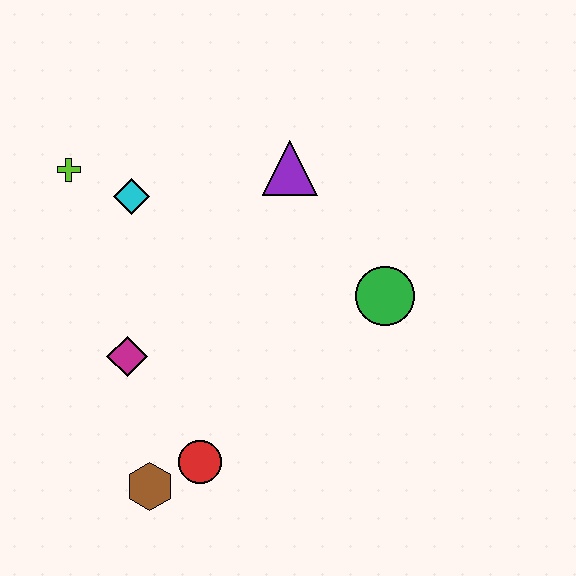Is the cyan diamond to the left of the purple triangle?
Yes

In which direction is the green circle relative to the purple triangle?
The green circle is below the purple triangle.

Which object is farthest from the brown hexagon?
The purple triangle is farthest from the brown hexagon.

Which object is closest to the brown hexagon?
The red circle is closest to the brown hexagon.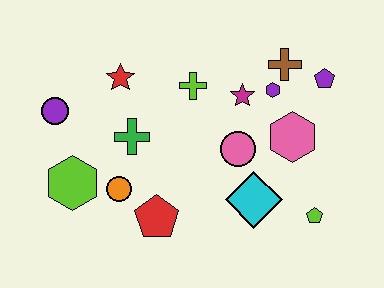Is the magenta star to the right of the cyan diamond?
No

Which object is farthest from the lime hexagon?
The purple pentagon is farthest from the lime hexagon.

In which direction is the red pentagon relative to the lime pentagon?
The red pentagon is to the left of the lime pentagon.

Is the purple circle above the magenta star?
No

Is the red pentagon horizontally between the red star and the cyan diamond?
Yes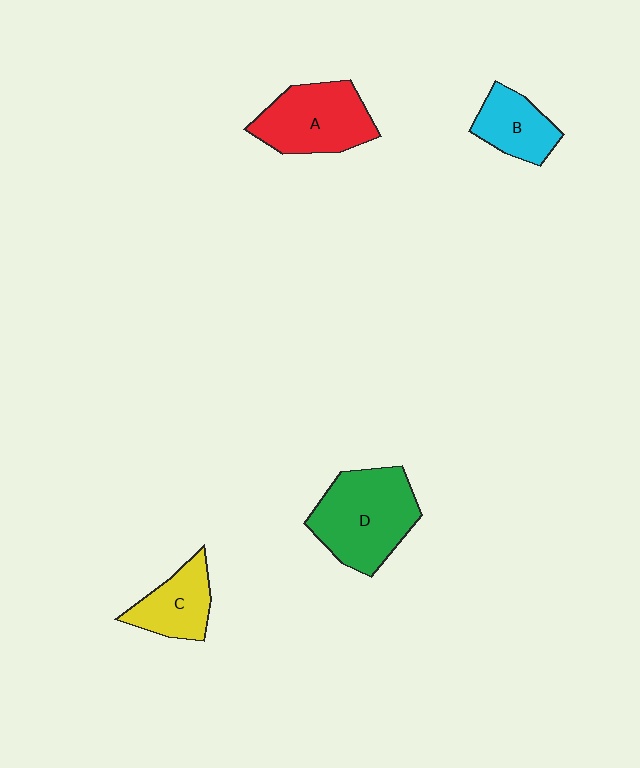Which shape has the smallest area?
Shape B (cyan).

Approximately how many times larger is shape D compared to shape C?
Approximately 1.8 times.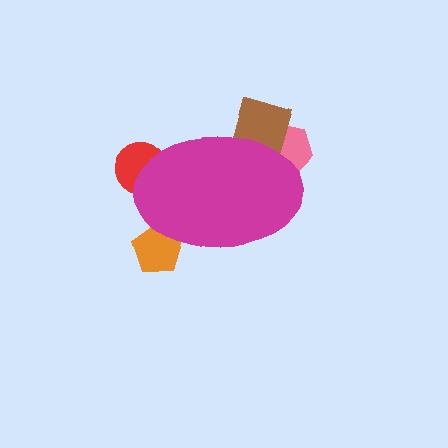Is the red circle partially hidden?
Yes, the red circle is partially hidden behind the magenta ellipse.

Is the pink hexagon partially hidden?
Yes, the pink hexagon is partially hidden behind the magenta ellipse.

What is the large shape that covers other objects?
A magenta ellipse.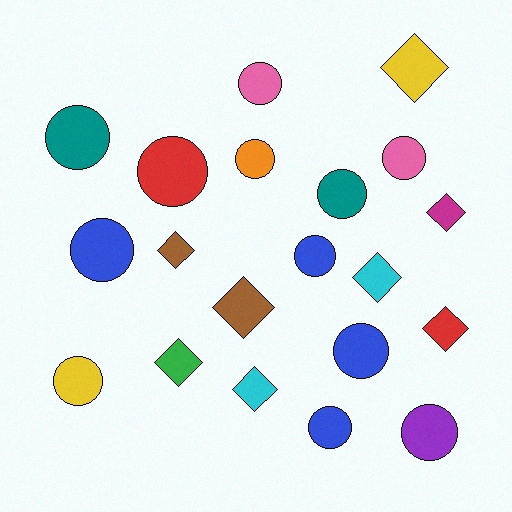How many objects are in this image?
There are 20 objects.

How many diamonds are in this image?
There are 8 diamonds.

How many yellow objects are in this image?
There are 2 yellow objects.